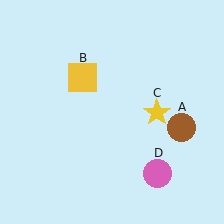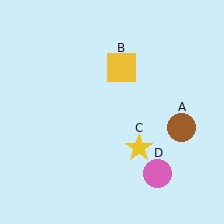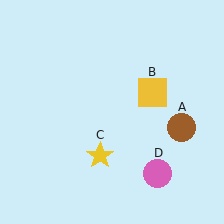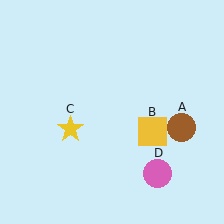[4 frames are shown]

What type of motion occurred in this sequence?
The yellow square (object B), yellow star (object C) rotated clockwise around the center of the scene.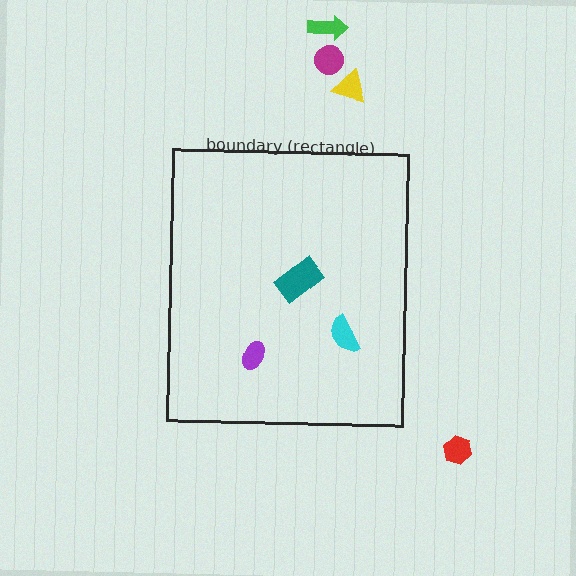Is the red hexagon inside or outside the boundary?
Outside.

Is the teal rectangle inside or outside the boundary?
Inside.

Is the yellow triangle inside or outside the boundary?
Outside.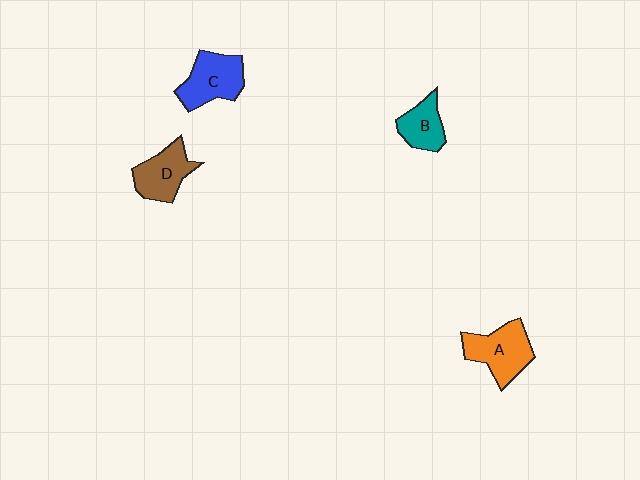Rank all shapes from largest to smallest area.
From largest to smallest: A (orange), C (blue), D (brown), B (teal).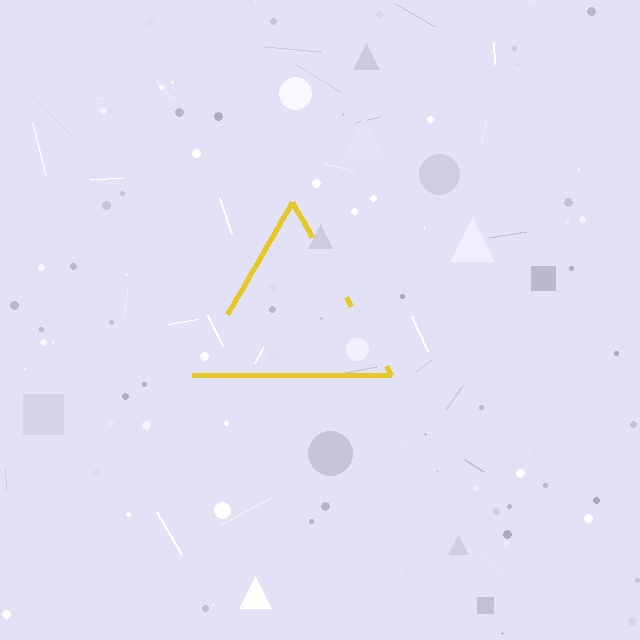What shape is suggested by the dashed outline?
The dashed outline suggests a triangle.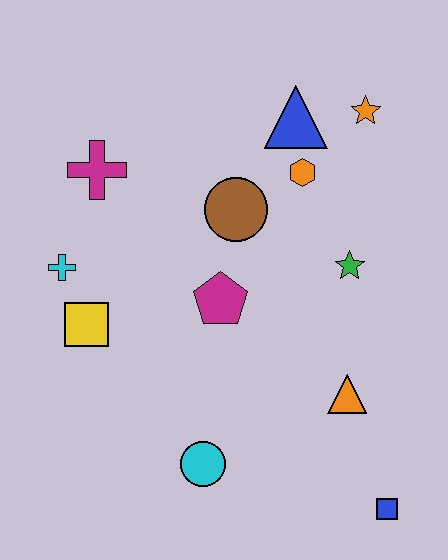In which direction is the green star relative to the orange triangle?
The green star is above the orange triangle.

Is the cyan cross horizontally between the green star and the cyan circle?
No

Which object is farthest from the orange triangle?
The magenta cross is farthest from the orange triangle.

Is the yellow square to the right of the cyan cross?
Yes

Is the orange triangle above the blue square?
Yes